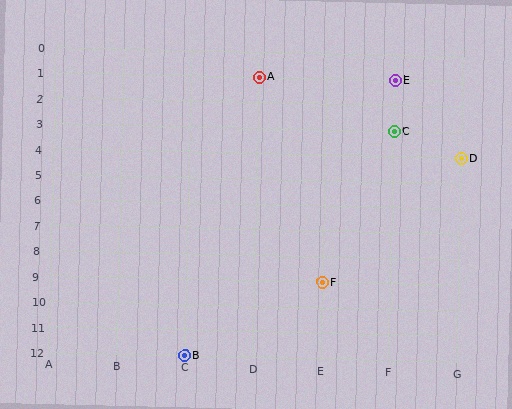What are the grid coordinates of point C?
Point C is at grid coordinates (F, 3).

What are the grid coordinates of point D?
Point D is at grid coordinates (G, 4).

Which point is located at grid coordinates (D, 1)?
Point A is at (D, 1).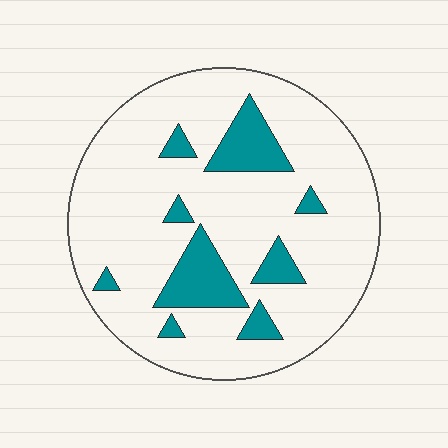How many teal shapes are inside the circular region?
9.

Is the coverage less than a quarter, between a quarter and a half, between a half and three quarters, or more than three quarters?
Less than a quarter.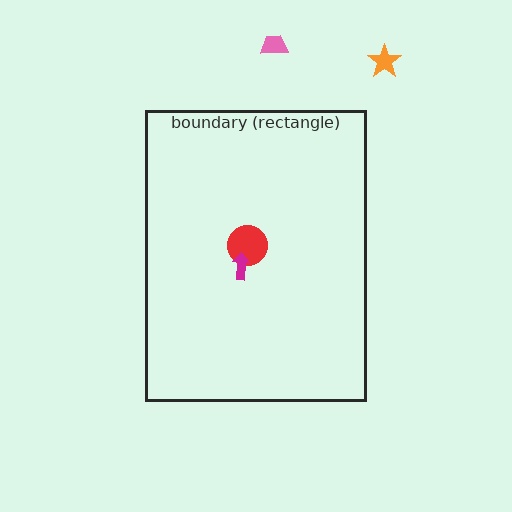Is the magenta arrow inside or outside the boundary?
Inside.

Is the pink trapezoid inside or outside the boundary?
Outside.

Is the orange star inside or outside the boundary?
Outside.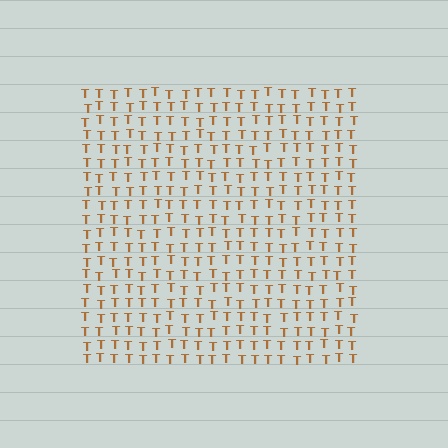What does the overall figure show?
The overall figure shows a square.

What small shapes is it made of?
It is made of small letter T's.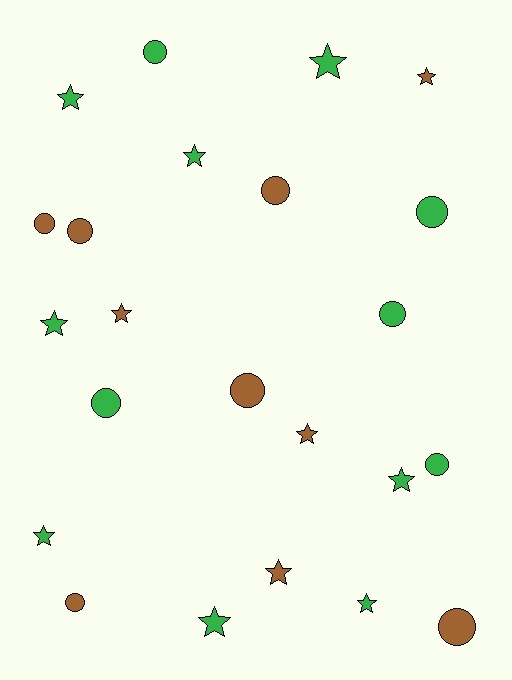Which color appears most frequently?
Green, with 13 objects.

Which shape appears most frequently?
Star, with 12 objects.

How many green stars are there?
There are 8 green stars.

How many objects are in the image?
There are 23 objects.